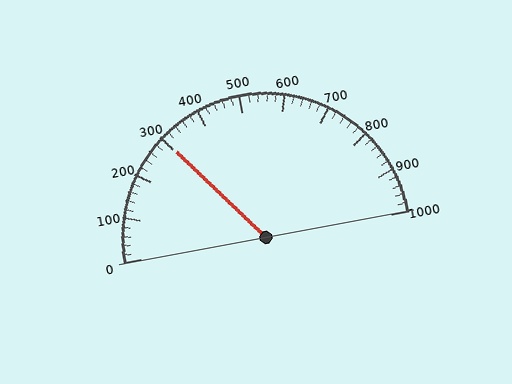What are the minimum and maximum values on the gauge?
The gauge ranges from 0 to 1000.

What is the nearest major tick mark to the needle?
The nearest major tick mark is 300.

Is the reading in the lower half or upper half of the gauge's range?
The reading is in the lower half of the range (0 to 1000).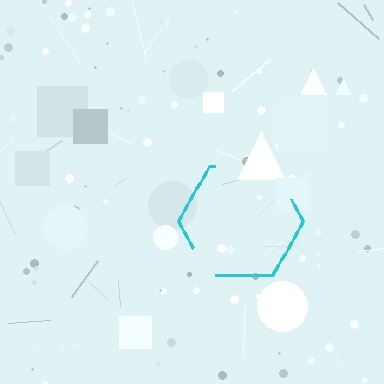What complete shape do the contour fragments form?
The contour fragments form a hexagon.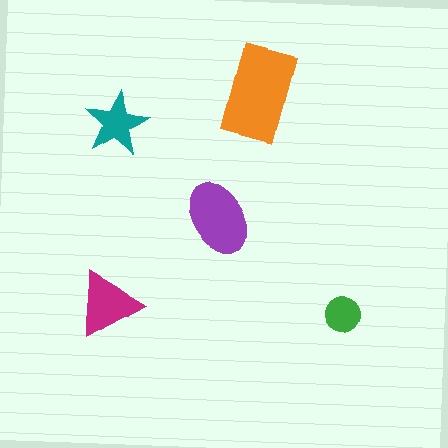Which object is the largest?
The orange rectangle.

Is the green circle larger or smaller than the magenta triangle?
Smaller.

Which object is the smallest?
The green circle.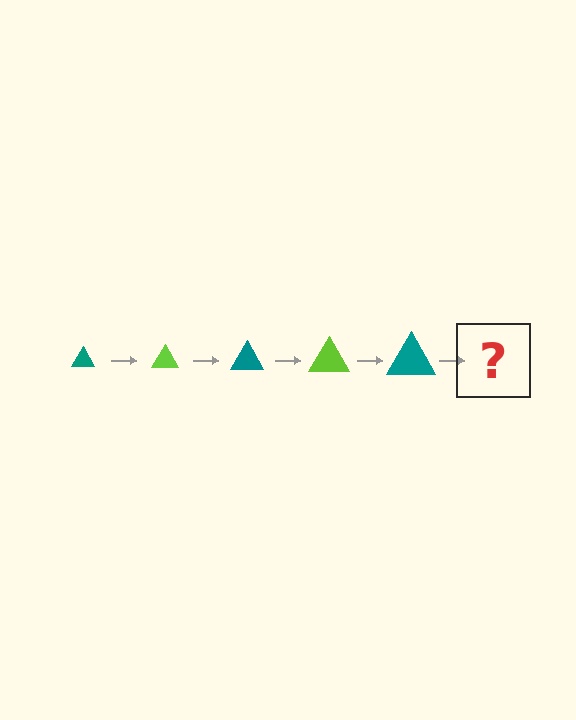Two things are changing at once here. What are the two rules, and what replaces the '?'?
The two rules are that the triangle grows larger each step and the color cycles through teal and lime. The '?' should be a lime triangle, larger than the previous one.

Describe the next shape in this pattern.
It should be a lime triangle, larger than the previous one.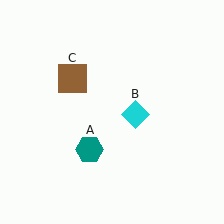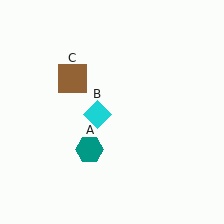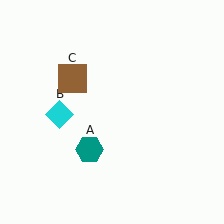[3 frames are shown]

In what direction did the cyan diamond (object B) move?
The cyan diamond (object B) moved left.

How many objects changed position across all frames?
1 object changed position: cyan diamond (object B).